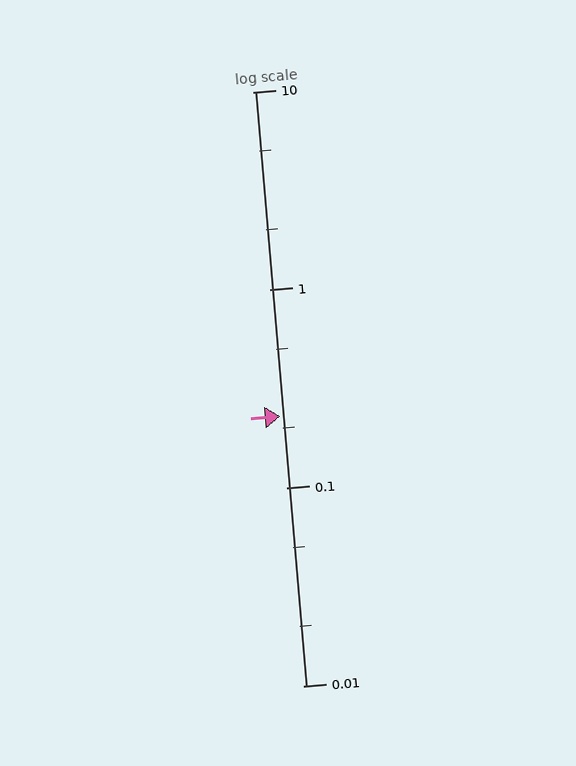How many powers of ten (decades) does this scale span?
The scale spans 3 decades, from 0.01 to 10.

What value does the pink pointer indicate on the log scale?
The pointer indicates approximately 0.23.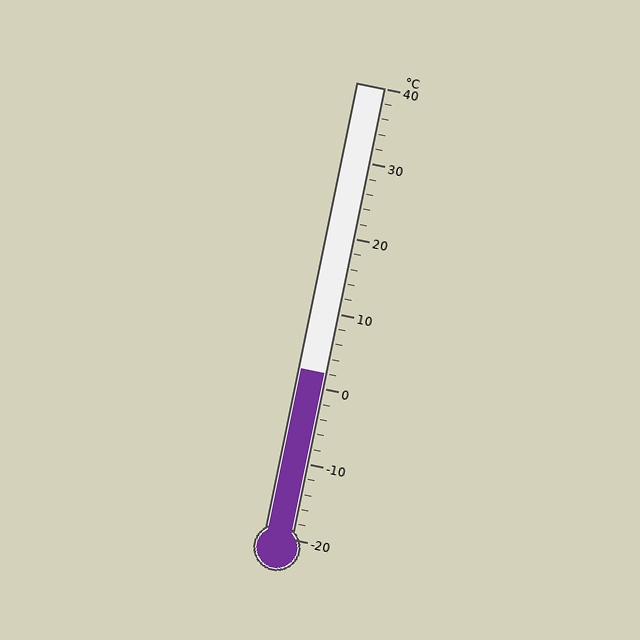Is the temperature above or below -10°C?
The temperature is above -10°C.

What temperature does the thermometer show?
The thermometer shows approximately 2°C.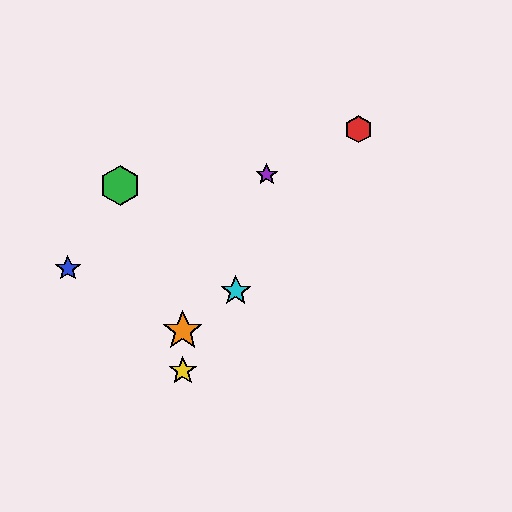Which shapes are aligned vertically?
The yellow star, the orange star are aligned vertically.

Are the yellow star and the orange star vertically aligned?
Yes, both are at x≈183.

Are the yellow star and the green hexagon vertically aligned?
No, the yellow star is at x≈183 and the green hexagon is at x≈120.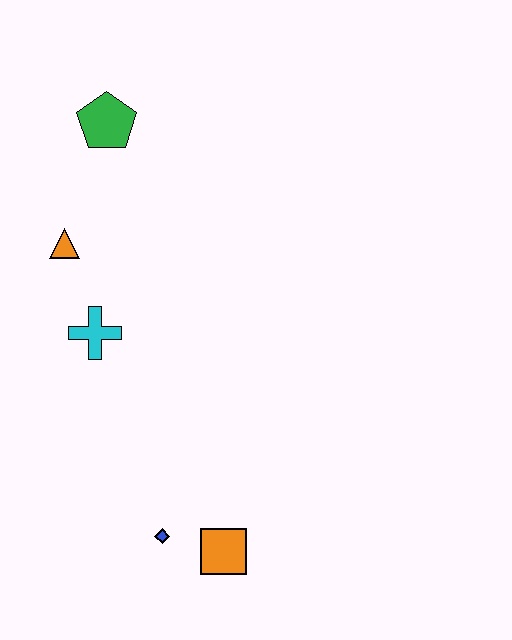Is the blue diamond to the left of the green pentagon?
No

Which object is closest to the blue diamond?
The orange square is closest to the blue diamond.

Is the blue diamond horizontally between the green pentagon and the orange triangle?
No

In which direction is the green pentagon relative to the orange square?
The green pentagon is above the orange square.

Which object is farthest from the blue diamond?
The green pentagon is farthest from the blue diamond.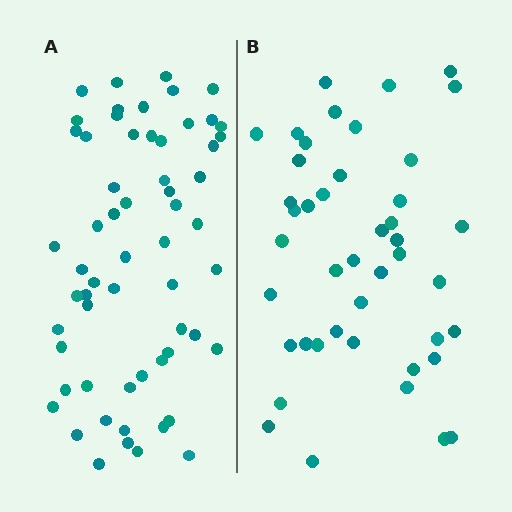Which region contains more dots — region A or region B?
Region A (the left region) has more dots.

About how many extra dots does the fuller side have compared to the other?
Region A has approximately 15 more dots than region B.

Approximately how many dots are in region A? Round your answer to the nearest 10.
About 60 dots.